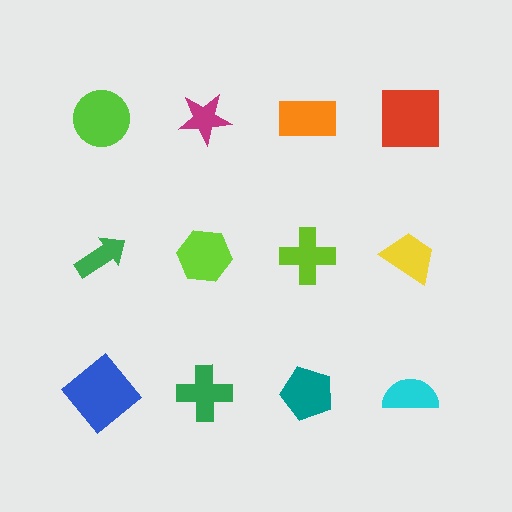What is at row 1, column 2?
A magenta star.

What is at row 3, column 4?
A cyan semicircle.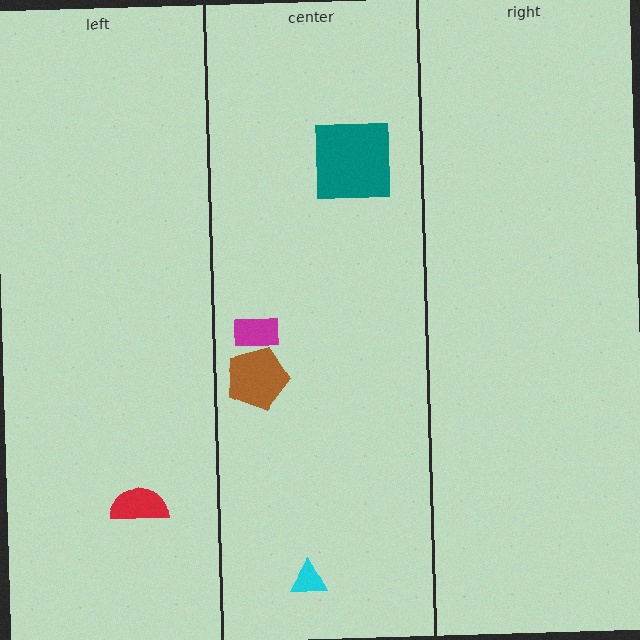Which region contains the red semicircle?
The left region.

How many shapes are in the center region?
4.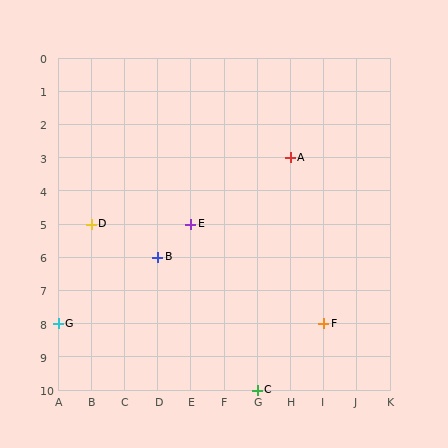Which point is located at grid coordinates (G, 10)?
Point C is at (G, 10).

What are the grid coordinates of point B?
Point B is at grid coordinates (D, 6).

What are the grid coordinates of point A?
Point A is at grid coordinates (H, 3).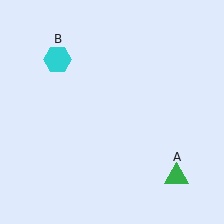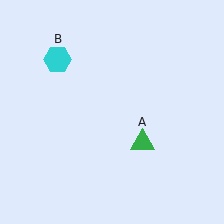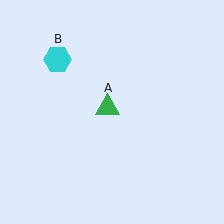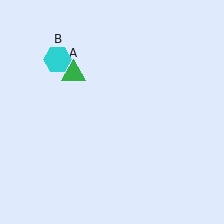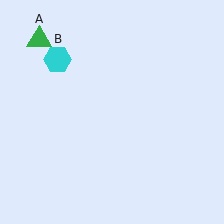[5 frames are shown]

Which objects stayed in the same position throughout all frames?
Cyan hexagon (object B) remained stationary.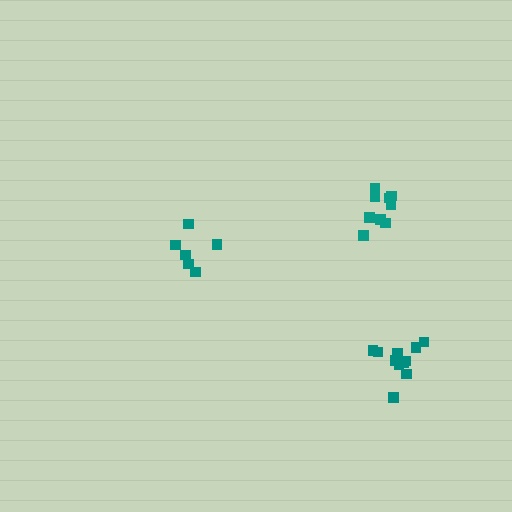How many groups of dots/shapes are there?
There are 3 groups.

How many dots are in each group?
Group 1: 6 dots, Group 2: 9 dots, Group 3: 11 dots (26 total).